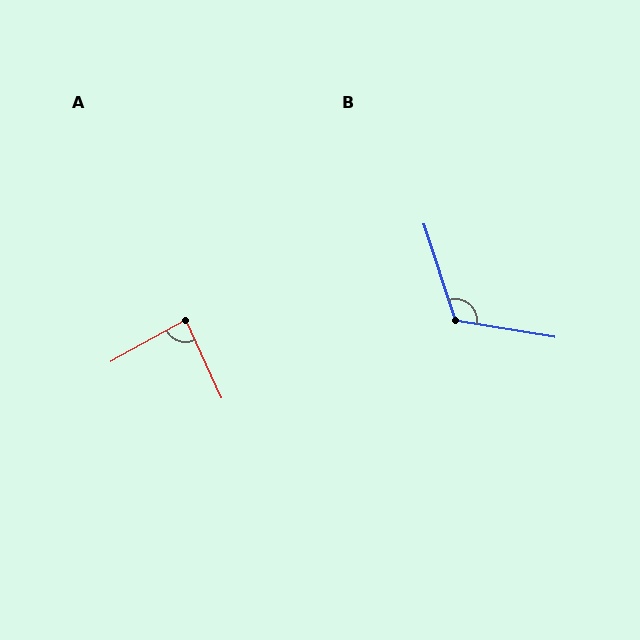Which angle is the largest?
B, at approximately 117 degrees.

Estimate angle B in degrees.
Approximately 117 degrees.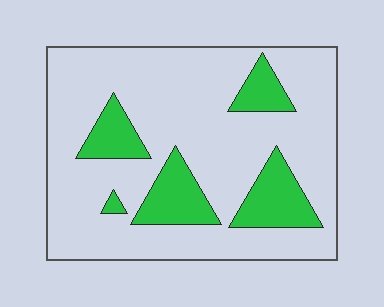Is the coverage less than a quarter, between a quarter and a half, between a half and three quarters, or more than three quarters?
Less than a quarter.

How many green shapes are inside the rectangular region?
5.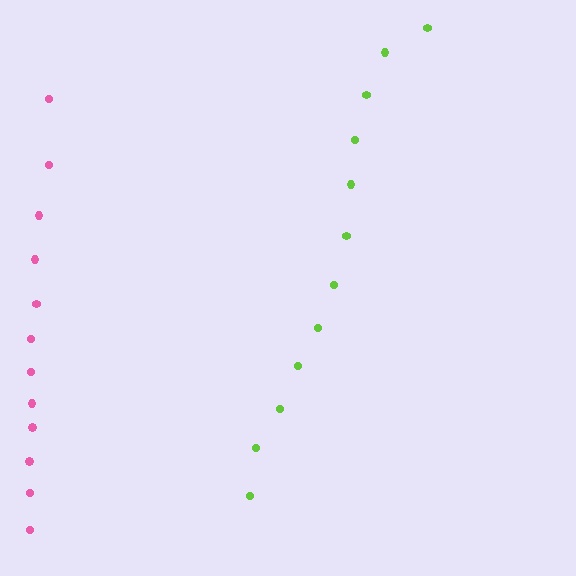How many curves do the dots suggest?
There are 2 distinct paths.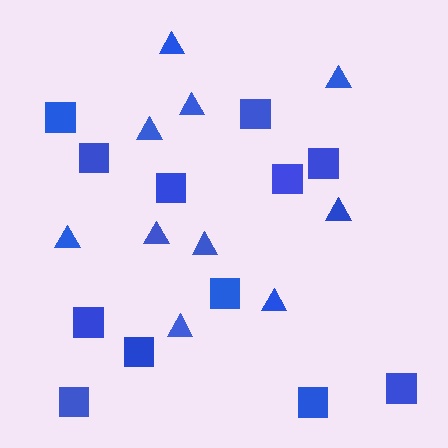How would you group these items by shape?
There are 2 groups: one group of triangles (10) and one group of squares (12).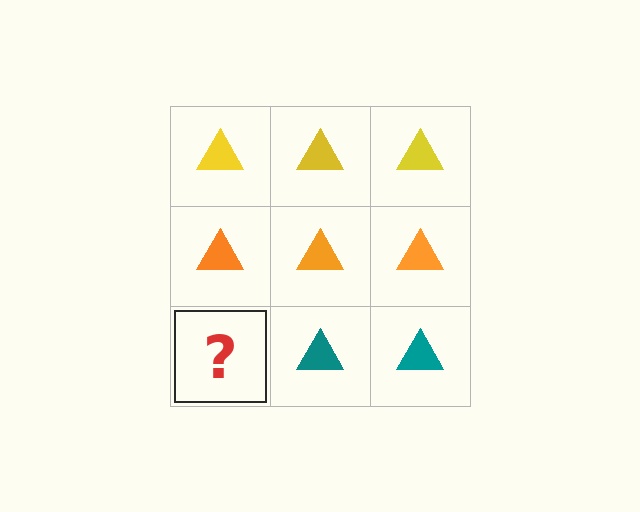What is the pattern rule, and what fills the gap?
The rule is that each row has a consistent color. The gap should be filled with a teal triangle.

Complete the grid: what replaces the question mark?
The question mark should be replaced with a teal triangle.